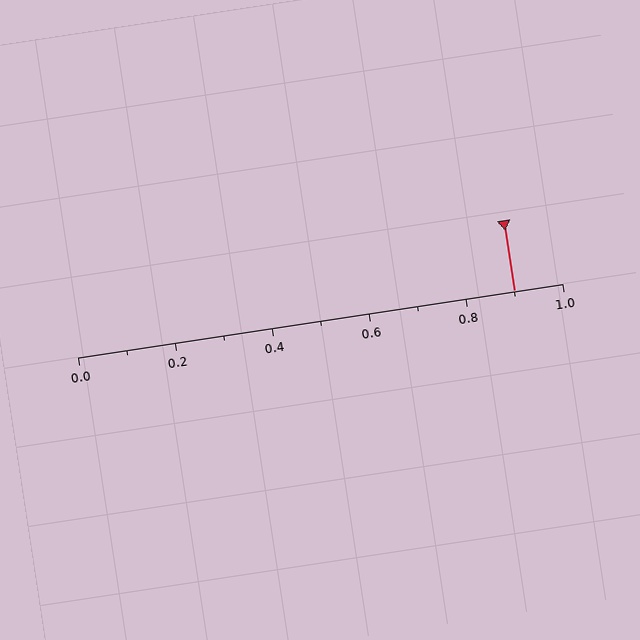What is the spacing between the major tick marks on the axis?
The major ticks are spaced 0.2 apart.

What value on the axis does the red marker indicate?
The marker indicates approximately 0.9.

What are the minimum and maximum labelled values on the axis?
The axis runs from 0.0 to 1.0.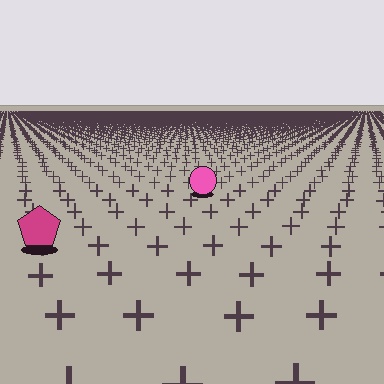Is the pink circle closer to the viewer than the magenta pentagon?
No. The magenta pentagon is closer — you can tell from the texture gradient: the ground texture is coarser near it.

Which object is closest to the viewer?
The magenta pentagon is closest. The texture marks near it are larger and more spread out.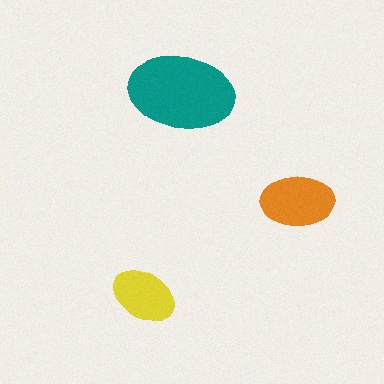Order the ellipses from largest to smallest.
the teal one, the orange one, the yellow one.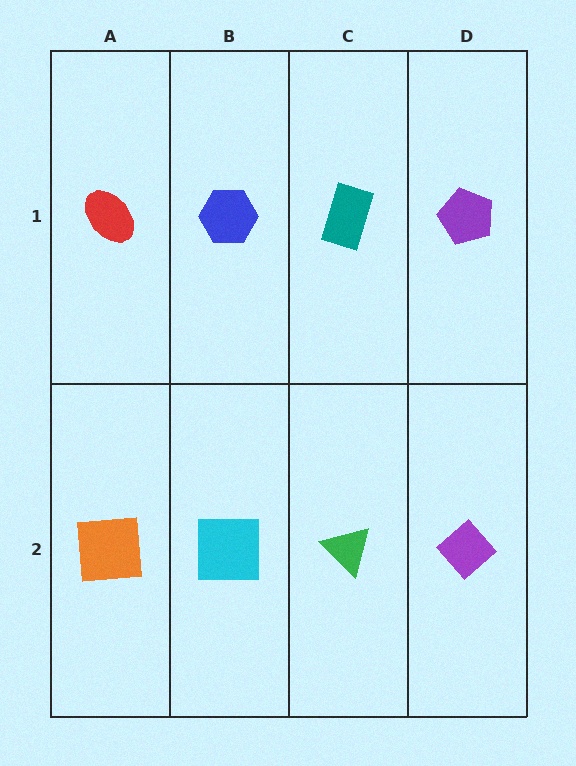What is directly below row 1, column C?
A green triangle.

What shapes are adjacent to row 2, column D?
A purple pentagon (row 1, column D), a green triangle (row 2, column C).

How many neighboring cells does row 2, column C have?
3.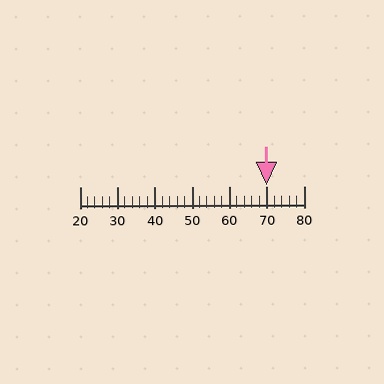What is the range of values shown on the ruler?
The ruler shows values from 20 to 80.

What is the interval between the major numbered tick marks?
The major tick marks are spaced 10 units apart.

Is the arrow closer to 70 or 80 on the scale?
The arrow is closer to 70.